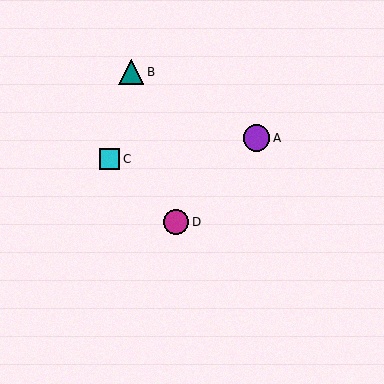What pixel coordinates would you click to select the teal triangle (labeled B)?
Click at (131, 72) to select the teal triangle B.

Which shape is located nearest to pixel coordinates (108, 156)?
The cyan square (labeled C) at (109, 159) is nearest to that location.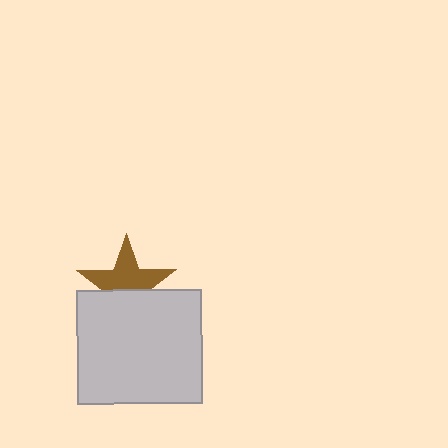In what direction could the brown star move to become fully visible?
The brown star could move up. That would shift it out from behind the light gray rectangle entirely.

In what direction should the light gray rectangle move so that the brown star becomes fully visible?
The light gray rectangle should move down. That is the shortest direction to clear the overlap and leave the brown star fully visible.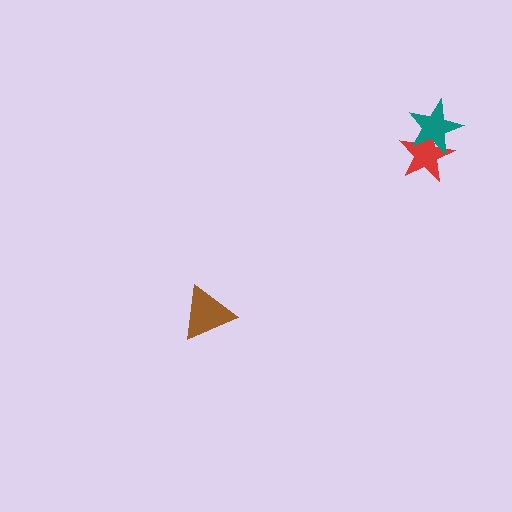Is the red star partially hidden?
Yes, it is partially covered by another shape.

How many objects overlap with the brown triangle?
0 objects overlap with the brown triangle.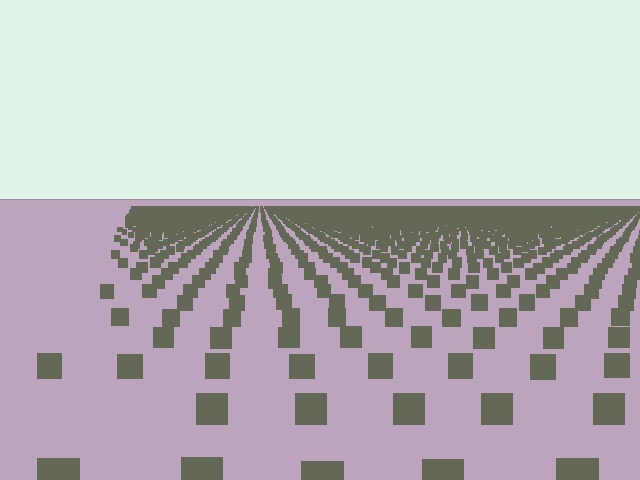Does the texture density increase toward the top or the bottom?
Density increases toward the top.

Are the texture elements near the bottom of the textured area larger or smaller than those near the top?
Larger. Near the bottom, elements are closer to the viewer and appear at a bigger on-screen size.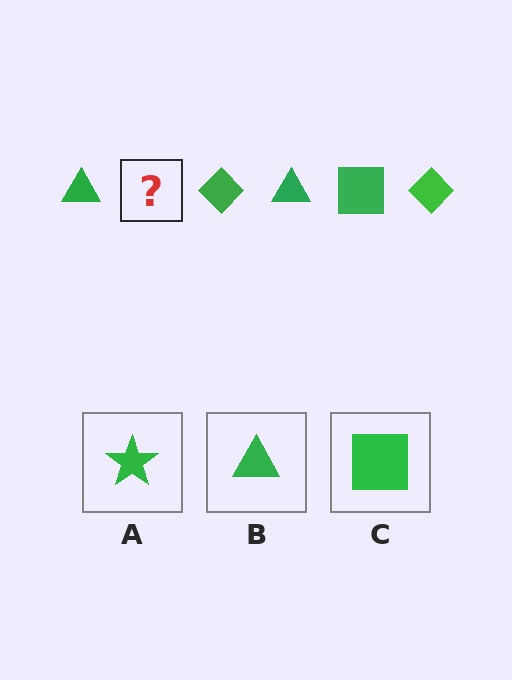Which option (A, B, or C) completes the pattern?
C.